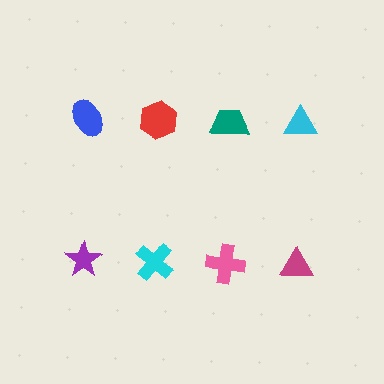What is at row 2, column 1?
A purple star.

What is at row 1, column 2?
A red hexagon.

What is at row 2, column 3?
A pink cross.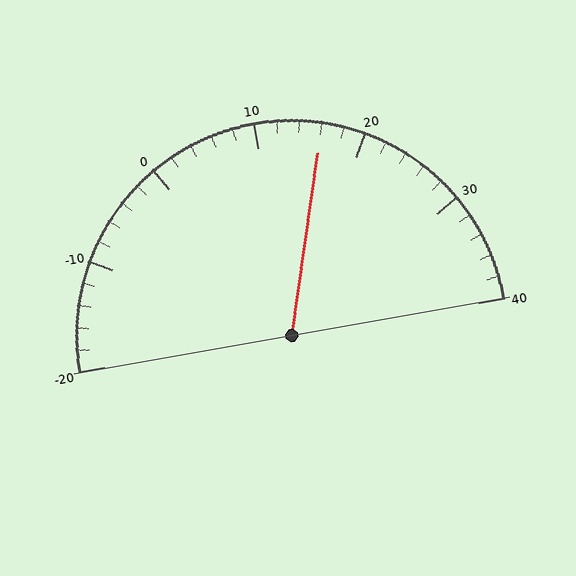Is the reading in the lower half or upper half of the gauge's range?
The reading is in the upper half of the range (-20 to 40).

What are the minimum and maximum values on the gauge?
The gauge ranges from -20 to 40.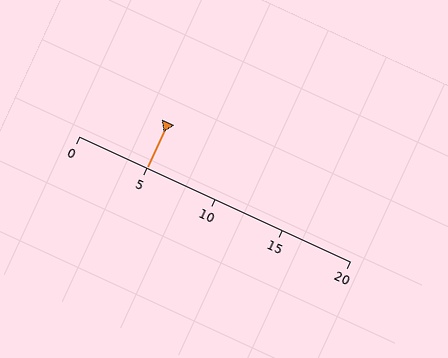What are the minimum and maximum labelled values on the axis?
The axis runs from 0 to 20.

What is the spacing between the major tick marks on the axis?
The major ticks are spaced 5 apart.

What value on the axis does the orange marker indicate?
The marker indicates approximately 5.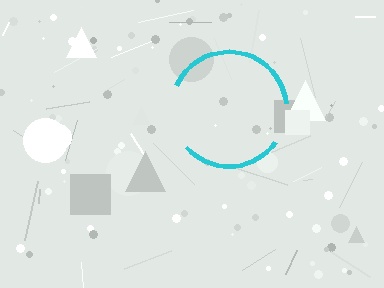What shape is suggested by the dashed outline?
The dashed outline suggests a circle.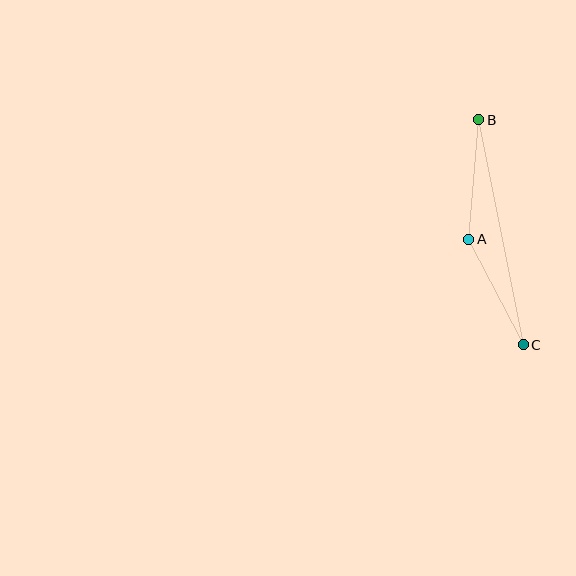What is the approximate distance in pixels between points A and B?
The distance between A and B is approximately 120 pixels.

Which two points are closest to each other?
Points A and C are closest to each other.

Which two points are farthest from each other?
Points B and C are farthest from each other.